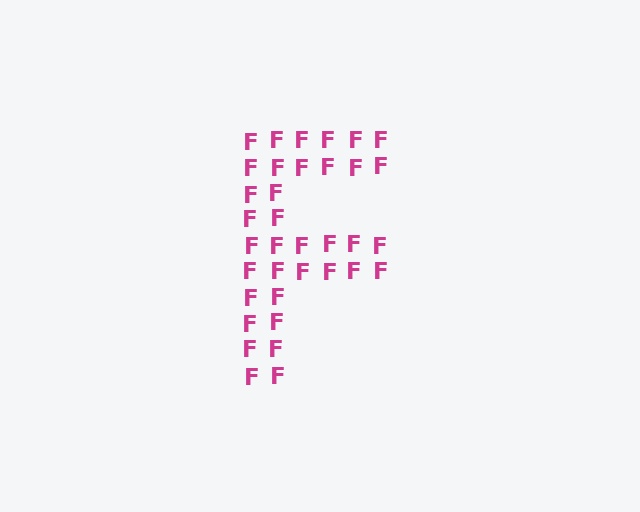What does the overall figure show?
The overall figure shows the letter F.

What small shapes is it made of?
It is made of small letter F's.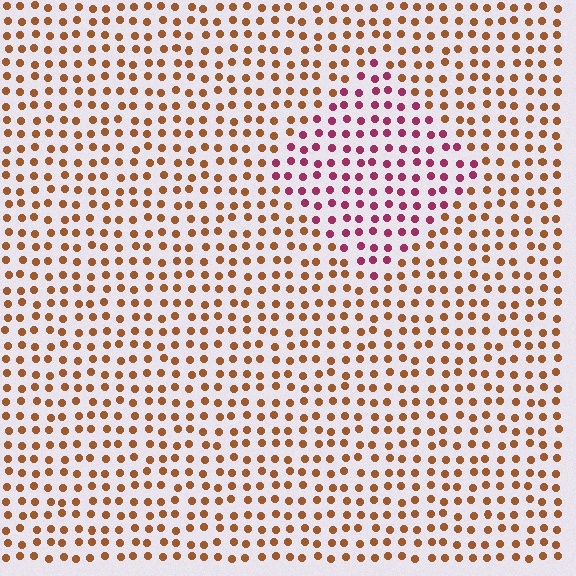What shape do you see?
I see a diamond.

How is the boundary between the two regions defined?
The boundary is defined purely by a slight shift in hue (about 52 degrees). Spacing, size, and orientation are identical on both sides.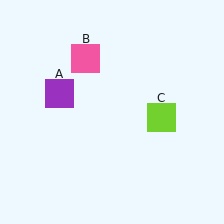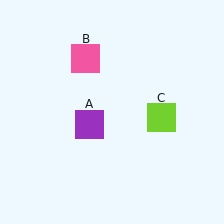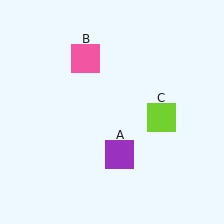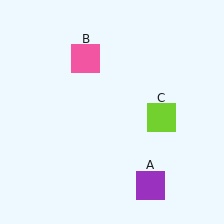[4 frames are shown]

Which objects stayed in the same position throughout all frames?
Pink square (object B) and lime square (object C) remained stationary.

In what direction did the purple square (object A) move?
The purple square (object A) moved down and to the right.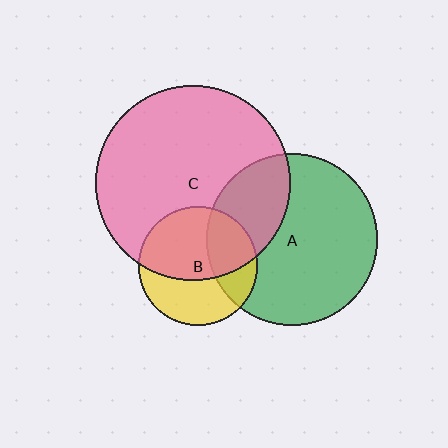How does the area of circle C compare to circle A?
Approximately 1.3 times.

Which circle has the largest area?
Circle C (pink).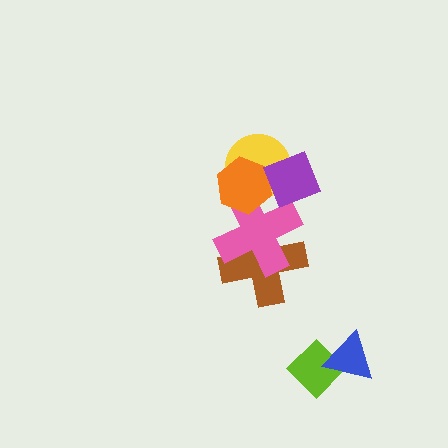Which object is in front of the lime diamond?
The blue triangle is in front of the lime diamond.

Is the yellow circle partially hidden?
Yes, it is partially covered by another shape.